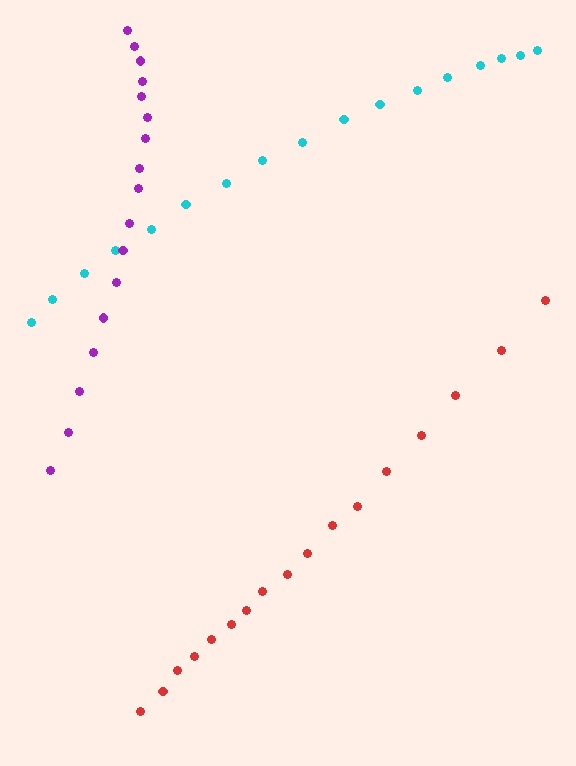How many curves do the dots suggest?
There are 3 distinct paths.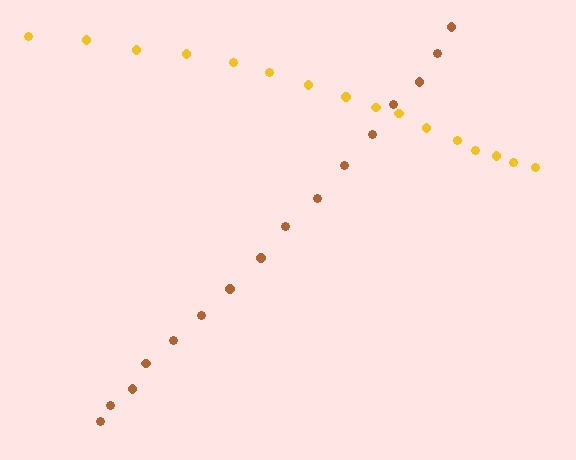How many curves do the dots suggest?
There are 2 distinct paths.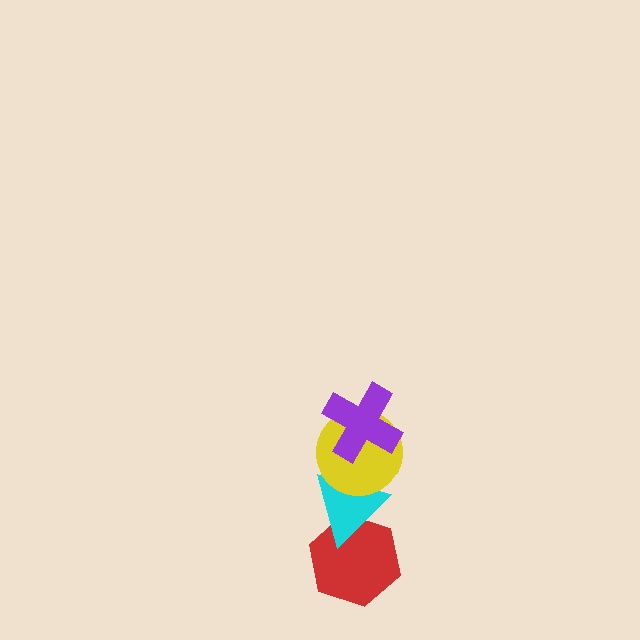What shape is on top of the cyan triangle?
The yellow circle is on top of the cyan triangle.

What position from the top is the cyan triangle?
The cyan triangle is 3rd from the top.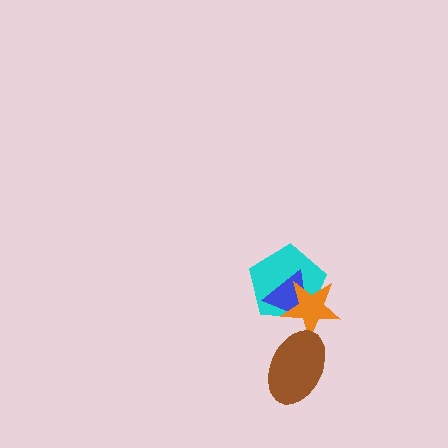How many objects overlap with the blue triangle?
2 objects overlap with the blue triangle.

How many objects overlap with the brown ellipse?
1 object overlaps with the brown ellipse.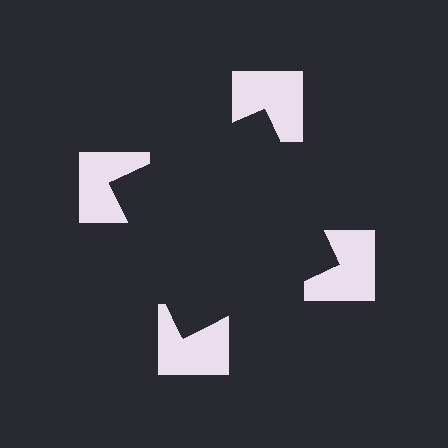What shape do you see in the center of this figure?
An illusory square — its edges are inferred from the aligned wedge cuts in the notched squares, not physically drawn.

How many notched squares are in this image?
There are 4 — one at each vertex of the illusory square.